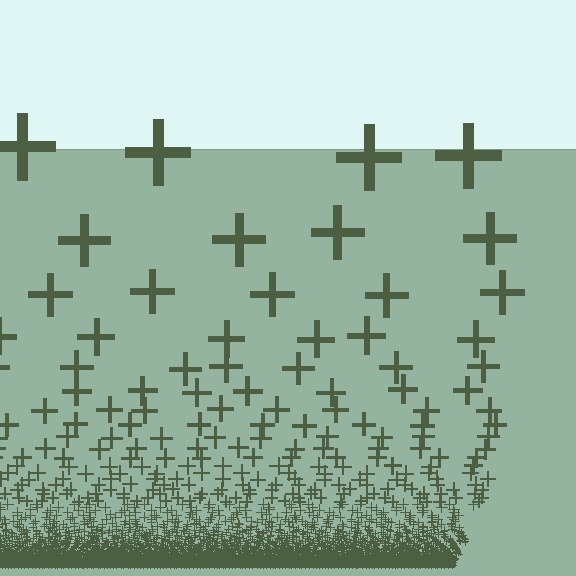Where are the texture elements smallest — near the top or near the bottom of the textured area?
Near the bottom.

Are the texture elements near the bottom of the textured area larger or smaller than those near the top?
Smaller. The gradient is inverted — elements near the bottom are smaller and denser.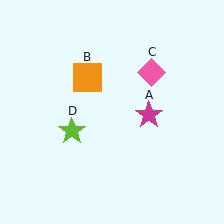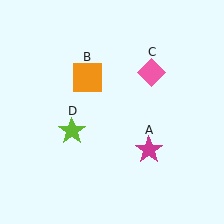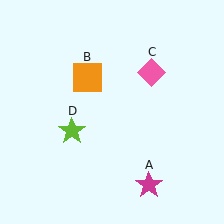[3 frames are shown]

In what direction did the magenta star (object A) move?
The magenta star (object A) moved down.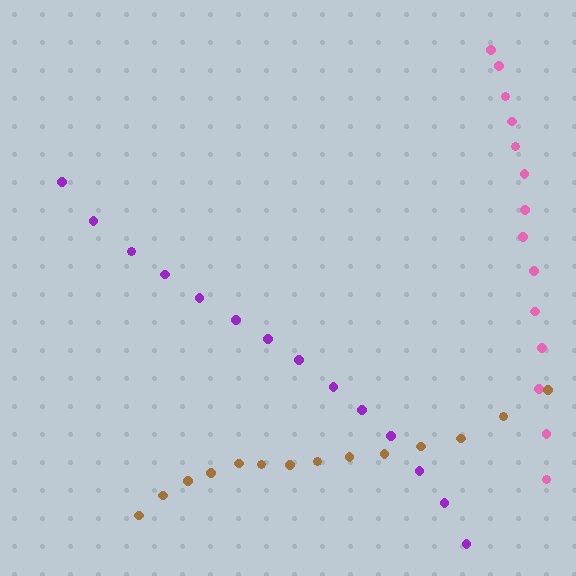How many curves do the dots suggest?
There are 3 distinct paths.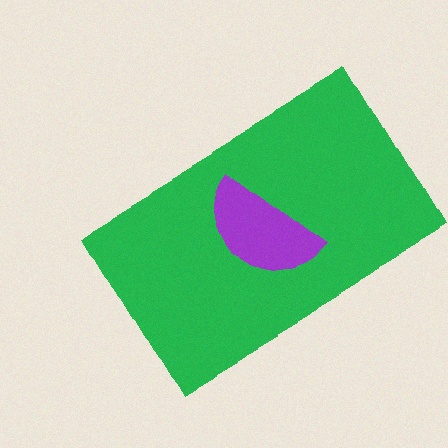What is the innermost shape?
The purple semicircle.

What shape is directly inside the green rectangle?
The purple semicircle.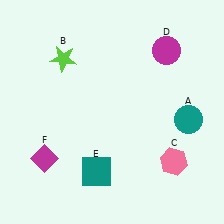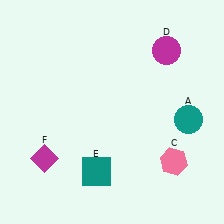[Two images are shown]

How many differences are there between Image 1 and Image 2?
There is 1 difference between the two images.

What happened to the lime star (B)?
The lime star (B) was removed in Image 2. It was in the top-left area of Image 1.